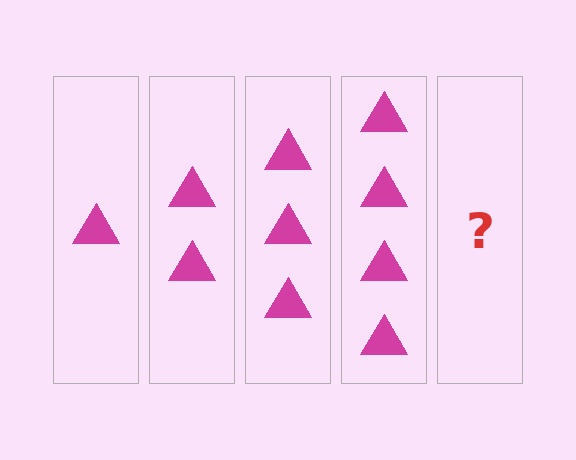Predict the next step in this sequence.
The next step is 5 triangles.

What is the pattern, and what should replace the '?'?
The pattern is that each step adds one more triangle. The '?' should be 5 triangles.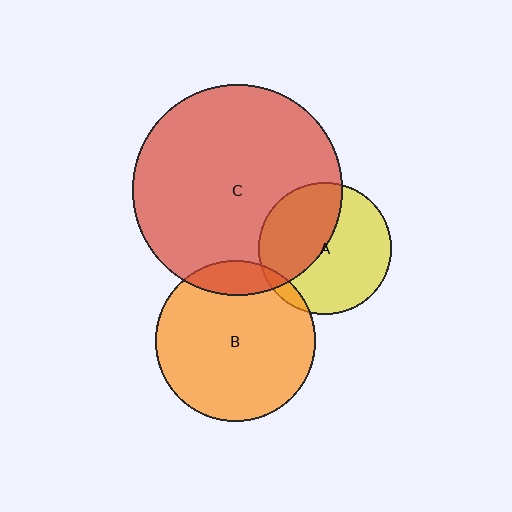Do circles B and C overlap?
Yes.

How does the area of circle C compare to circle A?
Approximately 2.5 times.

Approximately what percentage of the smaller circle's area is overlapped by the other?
Approximately 10%.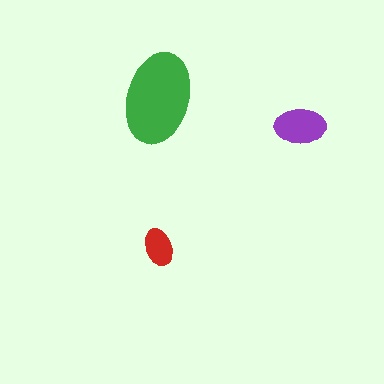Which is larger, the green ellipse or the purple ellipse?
The green one.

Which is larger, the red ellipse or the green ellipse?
The green one.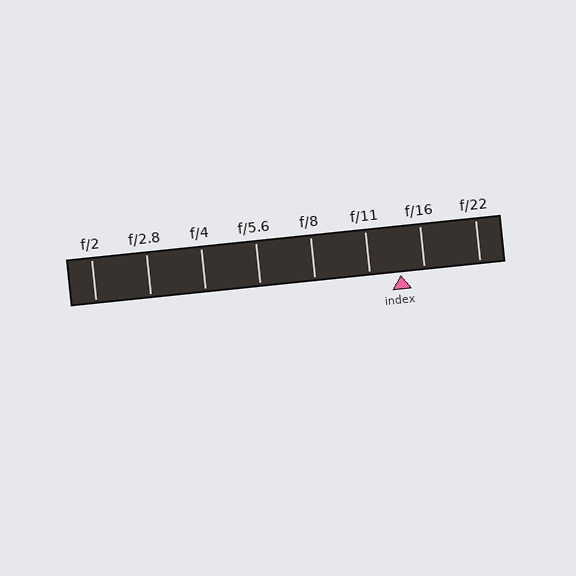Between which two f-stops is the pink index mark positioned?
The index mark is between f/11 and f/16.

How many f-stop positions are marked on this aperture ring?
There are 8 f-stop positions marked.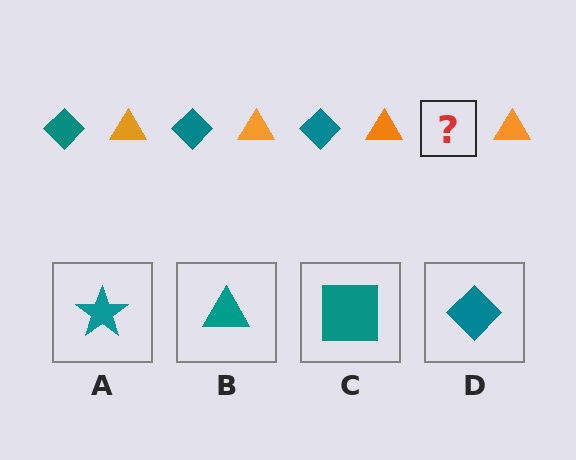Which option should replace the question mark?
Option D.